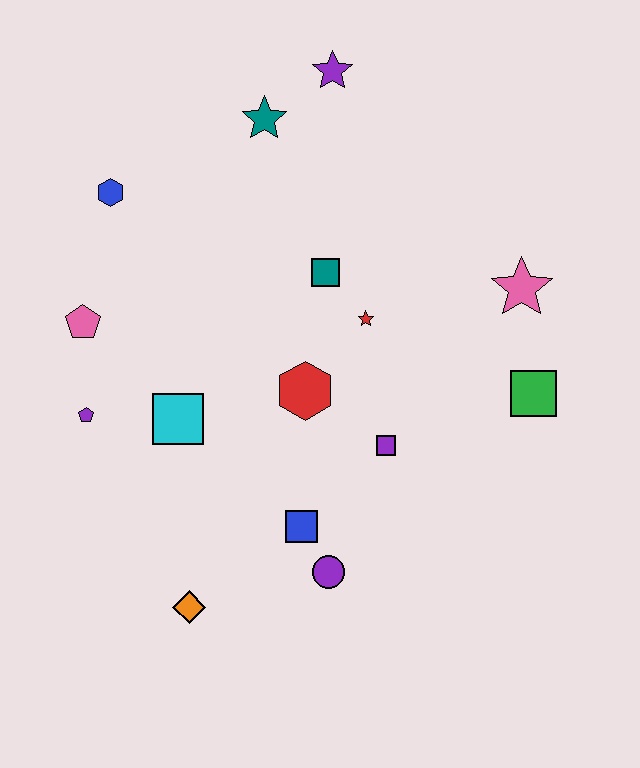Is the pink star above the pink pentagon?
Yes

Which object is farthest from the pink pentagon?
The green square is farthest from the pink pentagon.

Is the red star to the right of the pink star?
No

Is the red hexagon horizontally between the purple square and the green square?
No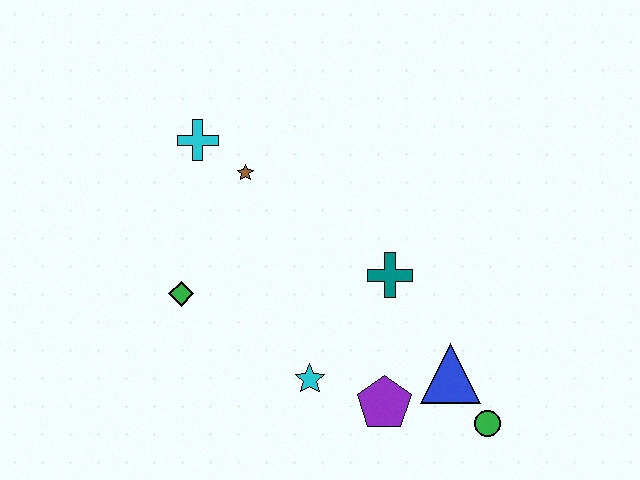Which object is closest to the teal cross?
The blue triangle is closest to the teal cross.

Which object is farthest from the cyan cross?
The green circle is farthest from the cyan cross.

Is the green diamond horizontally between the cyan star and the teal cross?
No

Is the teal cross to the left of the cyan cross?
No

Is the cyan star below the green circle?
No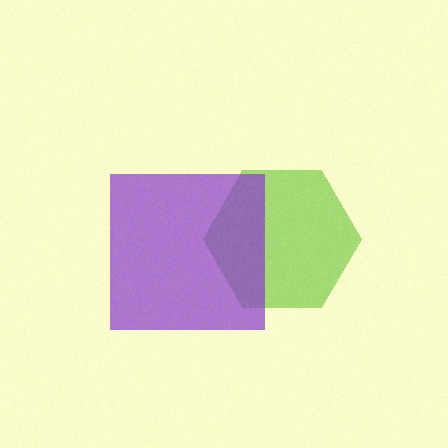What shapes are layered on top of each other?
The layered shapes are: a lime hexagon, a purple square.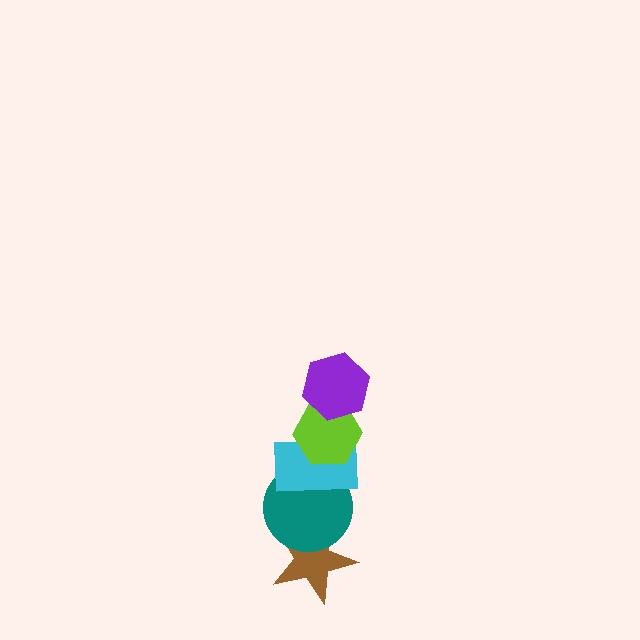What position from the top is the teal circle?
The teal circle is 4th from the top.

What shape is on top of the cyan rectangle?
The lime hexagon is on top of the cyan rectangle.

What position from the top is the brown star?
The brown star is 5th from the top.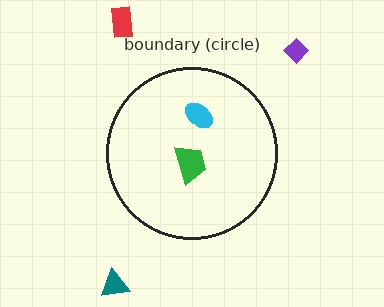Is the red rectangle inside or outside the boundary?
Outside.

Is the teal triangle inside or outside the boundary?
Outside.